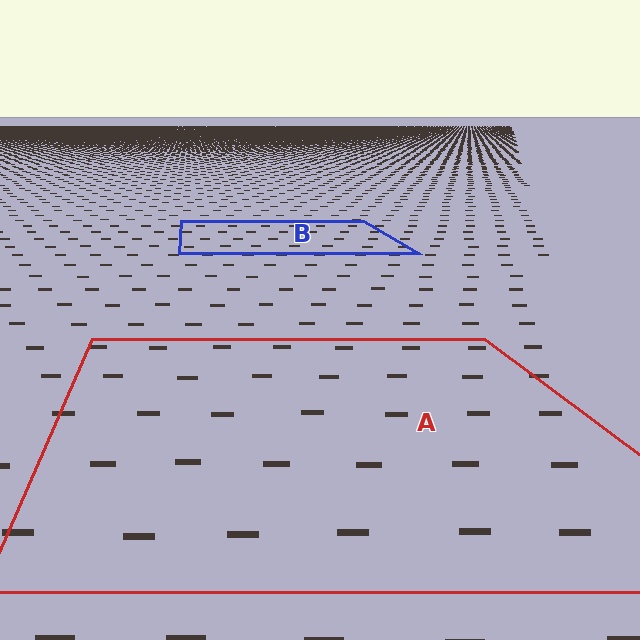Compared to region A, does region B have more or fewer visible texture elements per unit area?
Region B has more texture elements per unit area — they are packed more densely because it is farther away.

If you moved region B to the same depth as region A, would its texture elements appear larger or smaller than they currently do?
They would appear larger. At a closer depth, the same texture elements are projected at a bigger on-screen size.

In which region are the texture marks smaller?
The texture marks are smaller in region B, because it is farther away.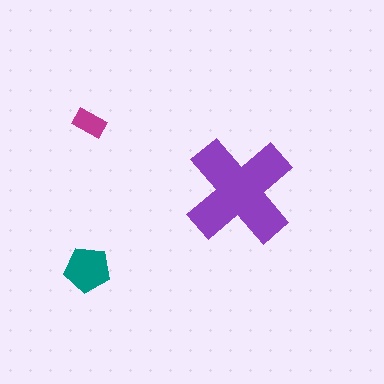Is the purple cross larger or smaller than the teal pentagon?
Larger.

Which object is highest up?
The magenta rectangle is topmost.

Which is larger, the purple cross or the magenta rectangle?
The purple cross.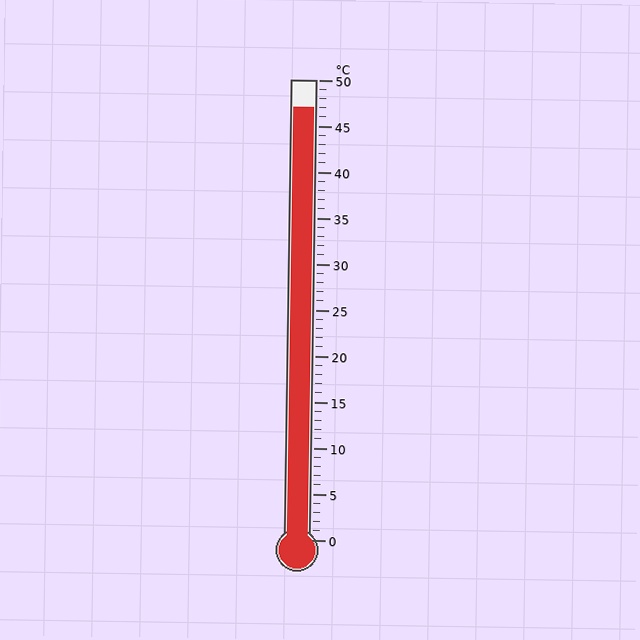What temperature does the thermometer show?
The thermometer shows approximately 47°C.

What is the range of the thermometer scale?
The thermometer scale ranges from 0°C to 50°C.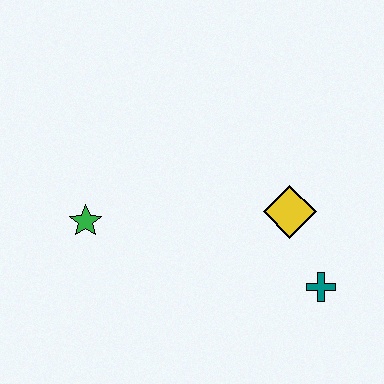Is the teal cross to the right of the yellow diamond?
Yes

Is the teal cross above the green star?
No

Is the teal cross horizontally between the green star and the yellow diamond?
No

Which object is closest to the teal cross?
The yellow diamond is closest to the teal cross.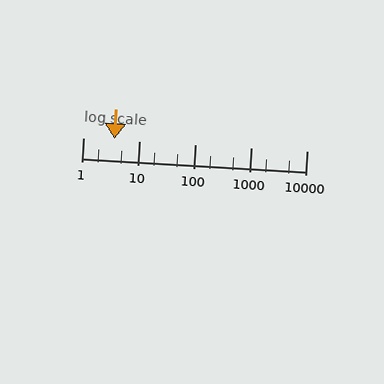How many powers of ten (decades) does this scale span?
The scale spans 4 decades, from 1 to 10000.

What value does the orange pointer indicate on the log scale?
The pointer indicates approximately 3.6.